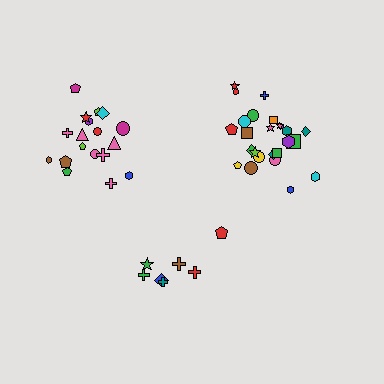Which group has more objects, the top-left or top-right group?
The top-right group.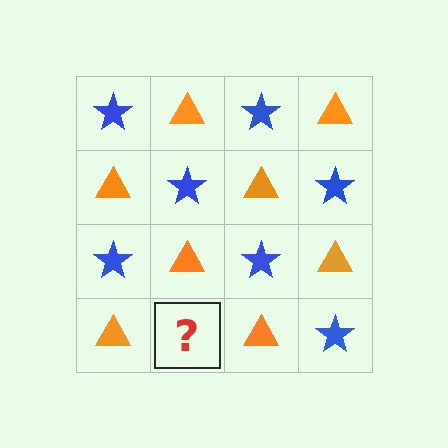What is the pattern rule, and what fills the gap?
The rule is that it alternates blue star and orange triangle in a checkerboard pattern. The gap should be filled with a blue star.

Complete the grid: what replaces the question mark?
The question mark should be replaced with a blue star.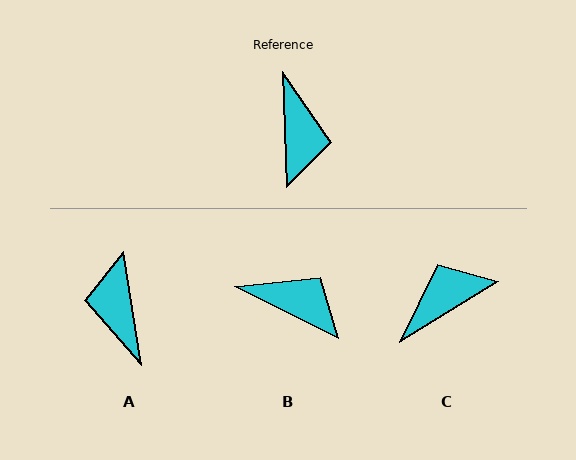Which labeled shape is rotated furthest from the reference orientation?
A, about 173 degrees away.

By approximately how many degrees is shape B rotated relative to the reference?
Approximately 61 degrees counter-clockwise.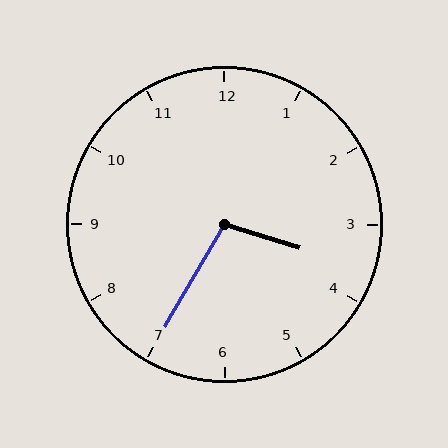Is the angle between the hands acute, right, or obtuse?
It is obtuse.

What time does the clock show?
3:35.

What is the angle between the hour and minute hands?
Approximately 102 degrees.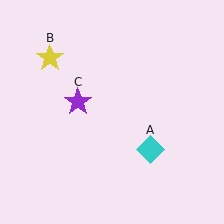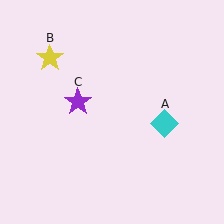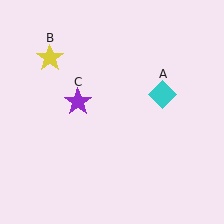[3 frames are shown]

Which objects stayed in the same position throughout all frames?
Yellow star (object B) and purple star (object C) remained stationary.